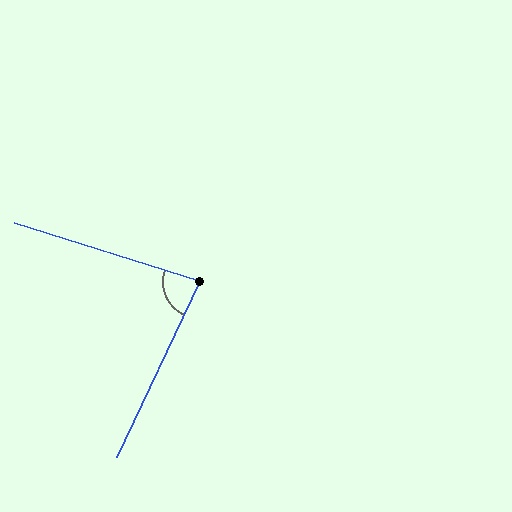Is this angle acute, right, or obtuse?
It is acute.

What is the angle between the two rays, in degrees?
Approximately 82 degrees.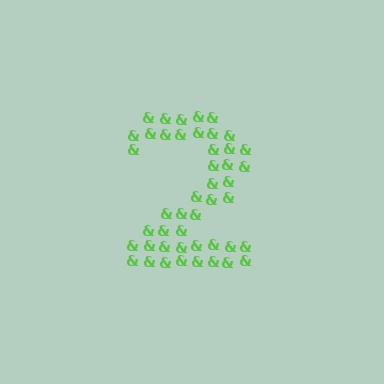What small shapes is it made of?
It is made of small ampersands.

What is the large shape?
The large shape is the digit 2.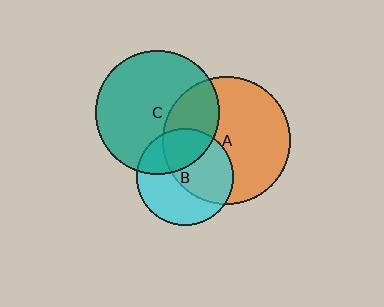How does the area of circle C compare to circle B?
Approximately 1.6 times.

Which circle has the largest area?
Circle A (orange).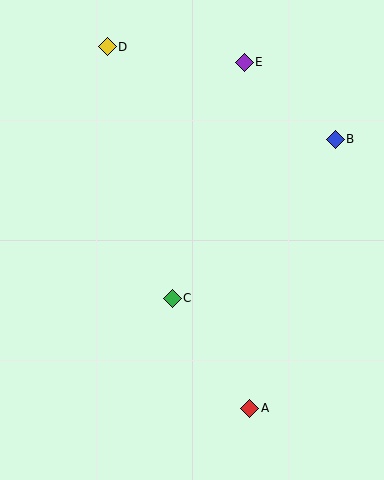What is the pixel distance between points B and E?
The distance between B and E is 120 pixels.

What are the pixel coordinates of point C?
Point C is at (172, 298).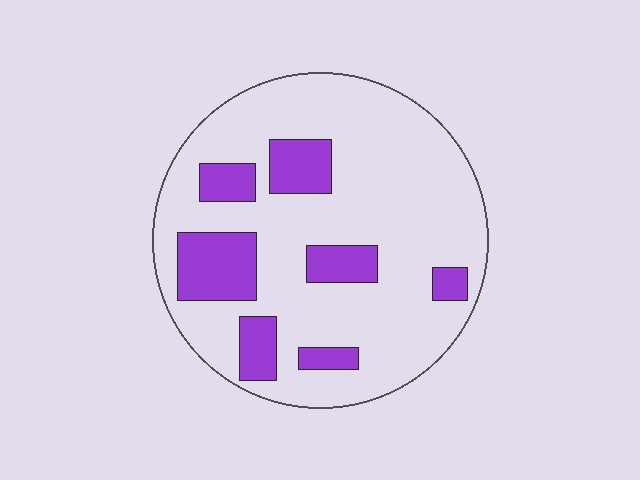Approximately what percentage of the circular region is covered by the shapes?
Approximately 20%.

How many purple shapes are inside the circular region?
7.